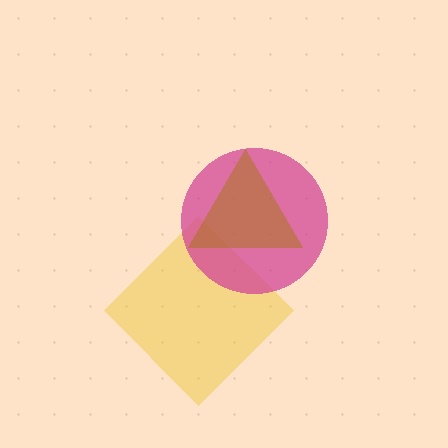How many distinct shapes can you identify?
There are 3 distinct shapes: a yellow diamond, a magenta circle, a brown triangle.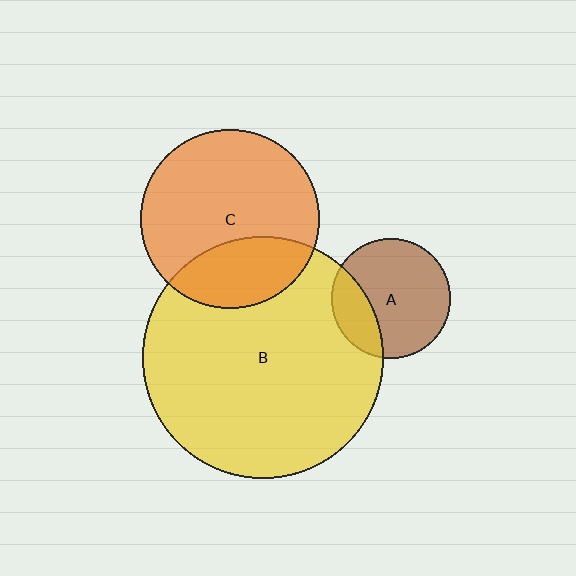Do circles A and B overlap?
Yes.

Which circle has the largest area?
Circle B (yellow).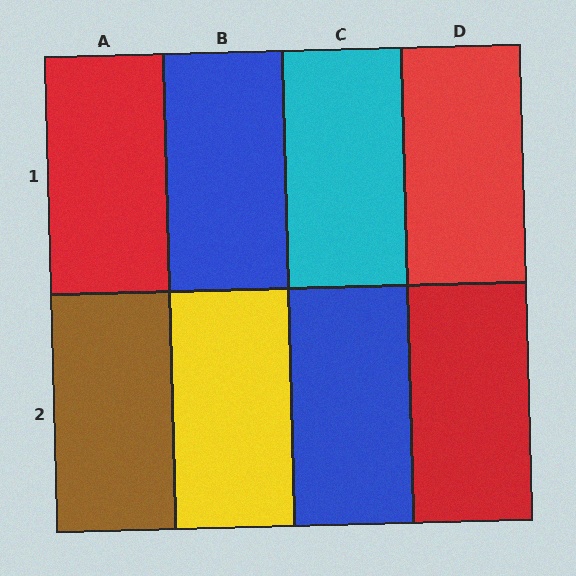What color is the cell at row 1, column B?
Blue.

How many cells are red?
3 cells are red.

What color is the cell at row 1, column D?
Red.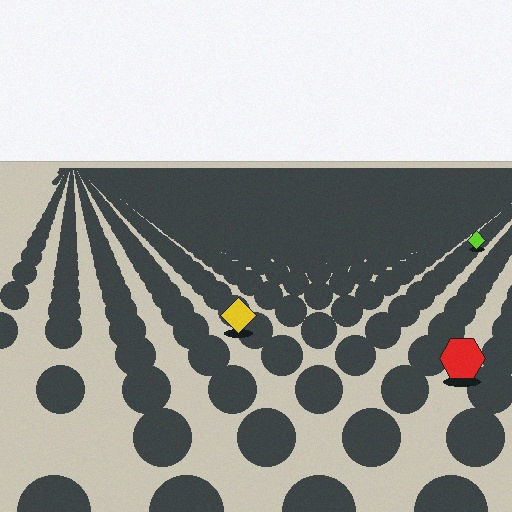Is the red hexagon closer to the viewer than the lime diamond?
Yes. The red hexagon is closer — you can tell from the texture gradient: the ground texture is coarser near it.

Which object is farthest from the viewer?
The lime diamond is farthest from the viewer. It appears smaller and the ground texture around it is denser.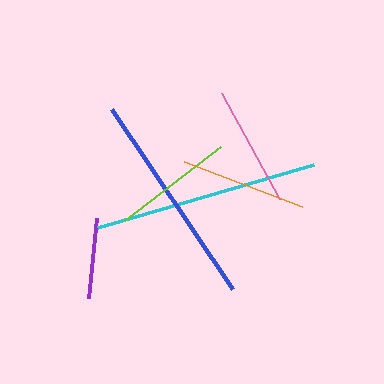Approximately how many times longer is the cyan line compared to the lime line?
The cyan line is approximately 1.8 times the length of the lime line.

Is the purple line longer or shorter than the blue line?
The blue line is longer than the purple line.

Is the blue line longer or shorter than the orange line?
The blue line is longer than the orange line.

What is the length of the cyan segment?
The cyan segment is approximately 224 pixels long.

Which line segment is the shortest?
The purple line is the shortest at approximately 81 pixels.